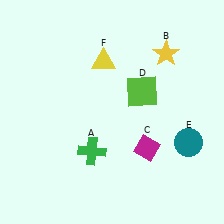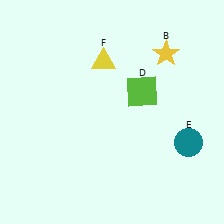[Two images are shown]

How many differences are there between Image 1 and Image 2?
There are 2 differences between the two images.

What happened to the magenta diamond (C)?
The magenta diamond (C) was removed in Image 2. It was in the bottom-right area of Image 1.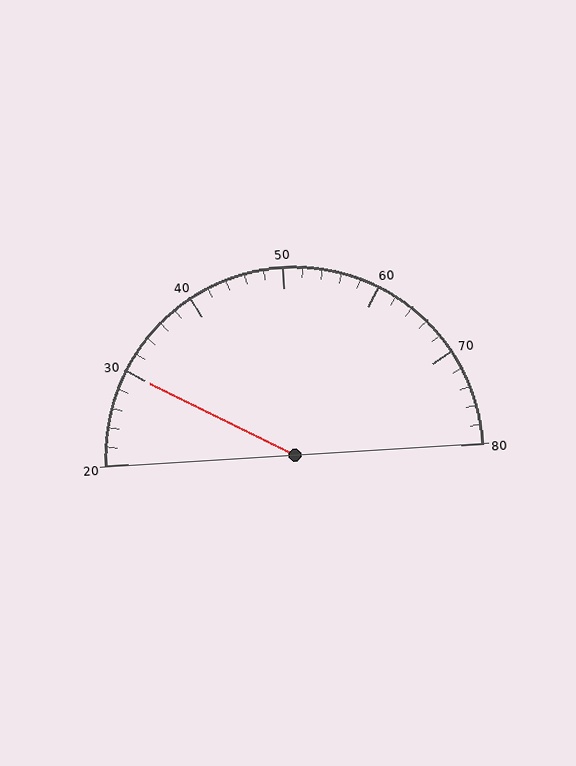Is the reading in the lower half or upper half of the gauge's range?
The reading is in the lower half of the range (20 to 80).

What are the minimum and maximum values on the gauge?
The gauge ranges from 20 to 80.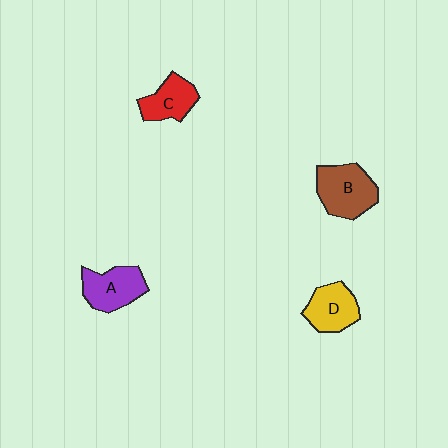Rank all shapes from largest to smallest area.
From largest to smallest: B (brown), A (purple), D (yellow), C (red).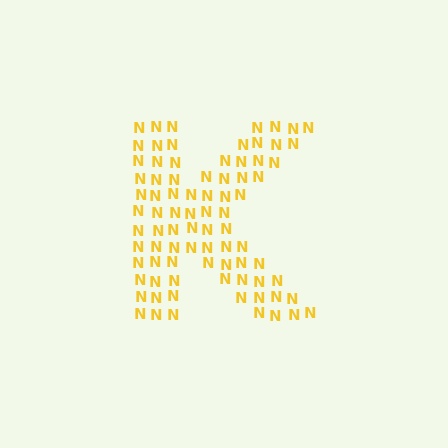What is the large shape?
The large shape is the letter K.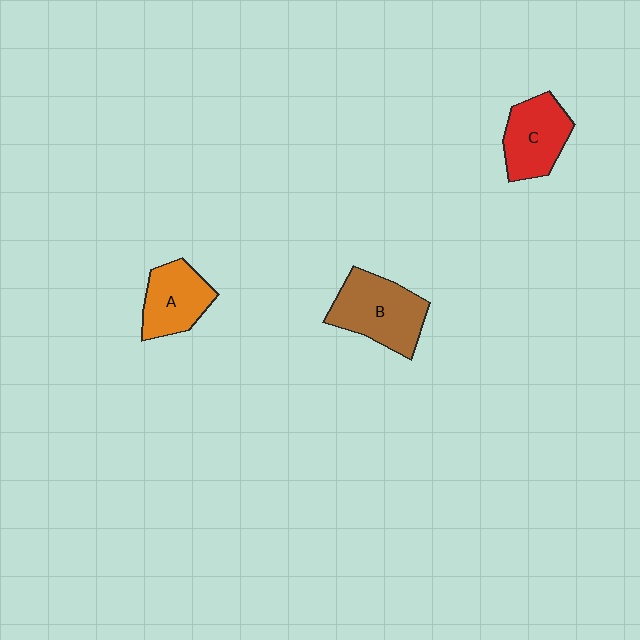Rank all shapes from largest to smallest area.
From largest to smallest: B (brown), C (red), A (orange).